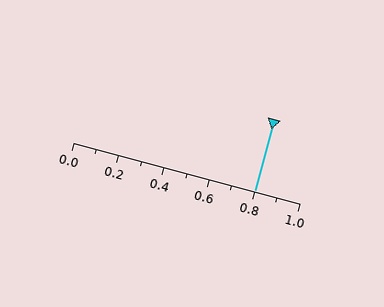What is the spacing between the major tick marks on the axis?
The major ticks are spaced 0.2 apart.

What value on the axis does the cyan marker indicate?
The marker indicates approximately 0.8.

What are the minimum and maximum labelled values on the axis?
The axis runs from 0.0 to 1.0.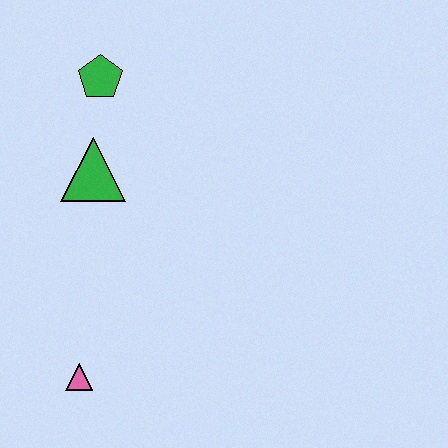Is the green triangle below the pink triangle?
No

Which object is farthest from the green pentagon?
The pink triangle is farthest from the green pentagon.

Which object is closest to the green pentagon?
The green triangle is closest to the green pentagon.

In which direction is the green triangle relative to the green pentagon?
The green triangle is below the green pentagon.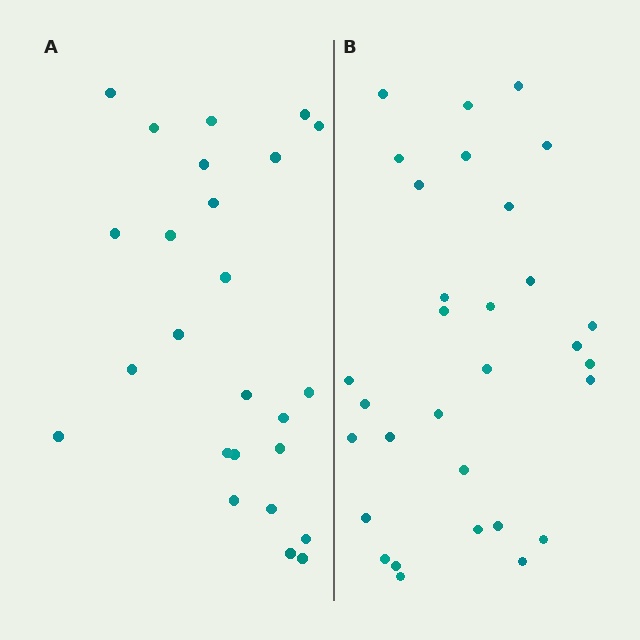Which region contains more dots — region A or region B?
Region B (the right region) has more dots.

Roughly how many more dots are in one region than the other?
Region B has about 6 more dots than region A.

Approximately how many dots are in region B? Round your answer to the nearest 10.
About 30 dots. (The exact count is 31, which rounds to 30.)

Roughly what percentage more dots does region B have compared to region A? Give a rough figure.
About 25% more.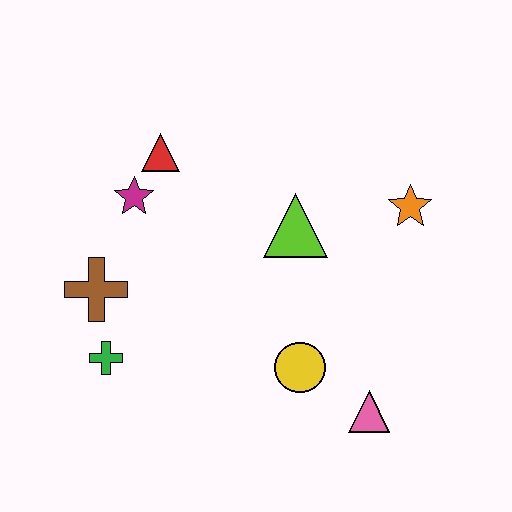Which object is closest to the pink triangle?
The yellow circle is closest to the pink triangle.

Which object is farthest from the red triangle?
The pink triangle is farthest from the red triangle.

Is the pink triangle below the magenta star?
Yes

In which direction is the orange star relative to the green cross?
The orange star is to the right of the green cross.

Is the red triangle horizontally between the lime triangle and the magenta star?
Yes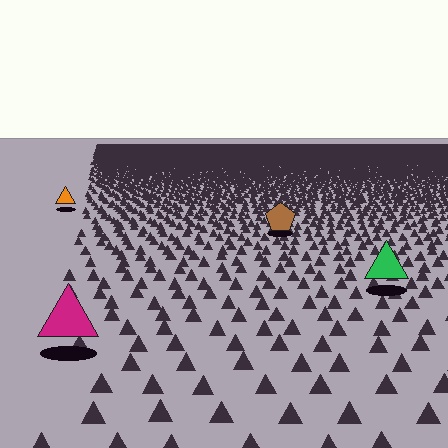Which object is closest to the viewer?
The magenta triangle is closest. The texture marks near it are larger and more spread out.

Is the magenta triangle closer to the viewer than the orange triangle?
Yes. The magenta triangle is closer — you can tell from the texture gradient: the ground texture is coarser near it.